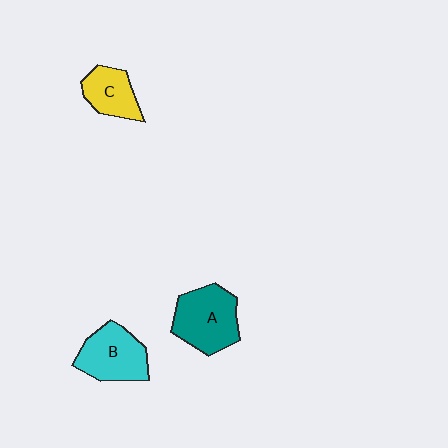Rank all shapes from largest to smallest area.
From largest to smallest: A (teal), B (cyan), C (yellow).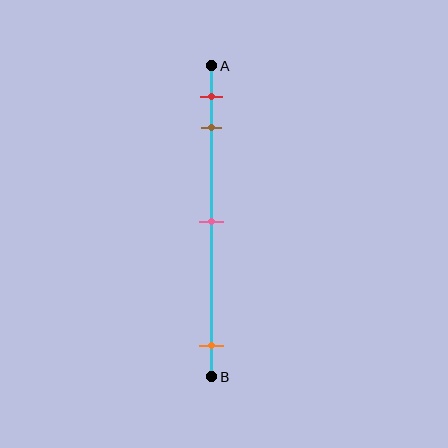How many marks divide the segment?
There are 4 marks dividing the segment.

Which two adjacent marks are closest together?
The red and brown marks are the closest adjacent pair.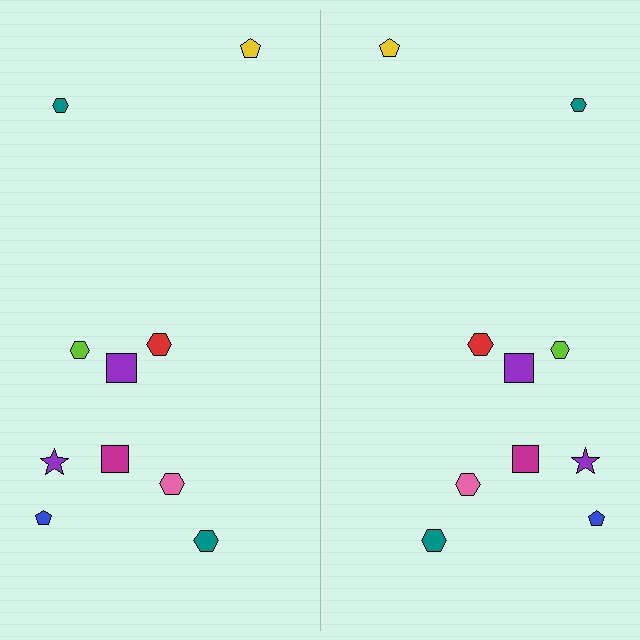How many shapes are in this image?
There are 20 shapes in this image.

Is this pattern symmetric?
Yes, this pattern has bilateral (reflection) symmetry.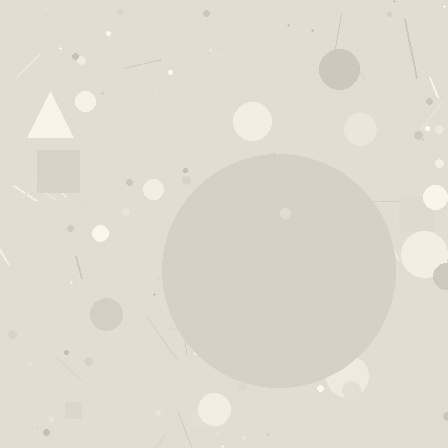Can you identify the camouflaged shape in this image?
The camouflaged shape is a circle.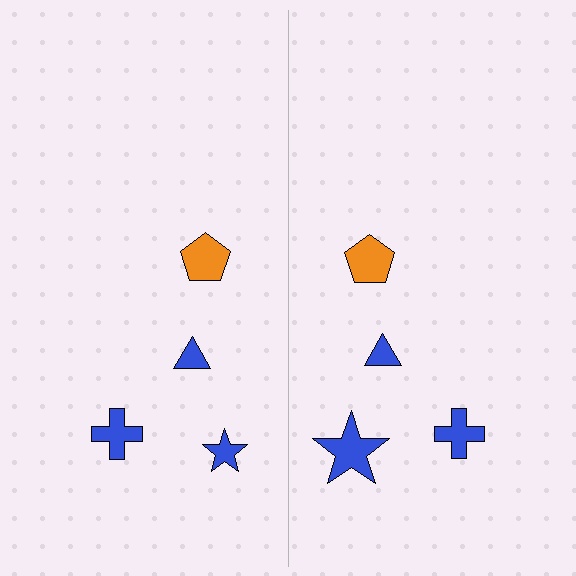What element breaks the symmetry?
The blue star on the right side has a different size than its mirror counterpart.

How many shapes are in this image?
There are 8 shapes in this image.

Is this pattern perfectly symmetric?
No, the pattern is not perfectly symmetric. The blue star on the right side has a different size than its mirror counterpart.